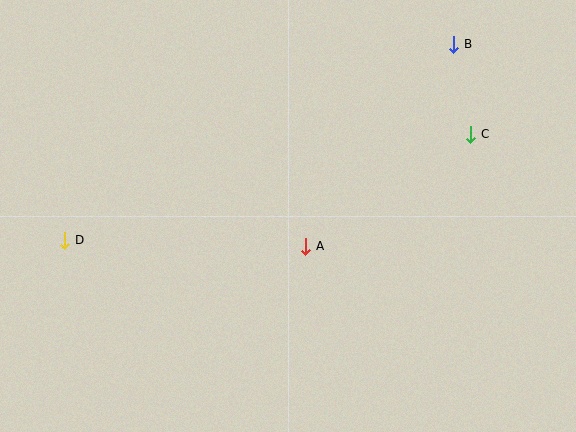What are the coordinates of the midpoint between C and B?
The midpoint between C and B is at (462, 89).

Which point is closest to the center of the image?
Point A at (306, 246) is closest to the center.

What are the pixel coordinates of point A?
Point A is at (306, 246).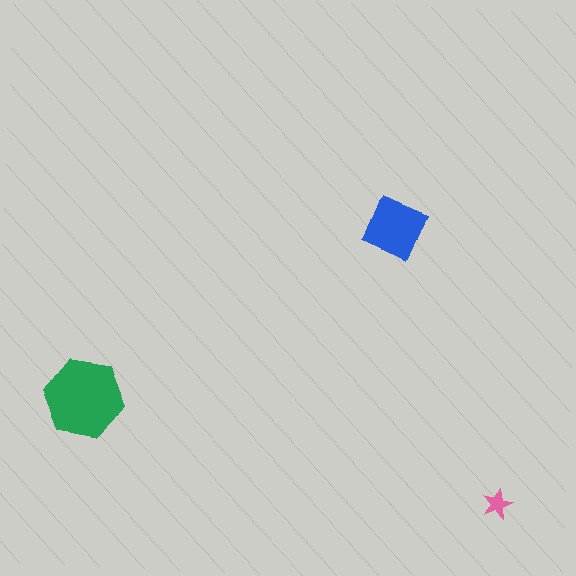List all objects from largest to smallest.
The green hexagon, the blue square, the pink star.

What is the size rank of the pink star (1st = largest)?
3rd.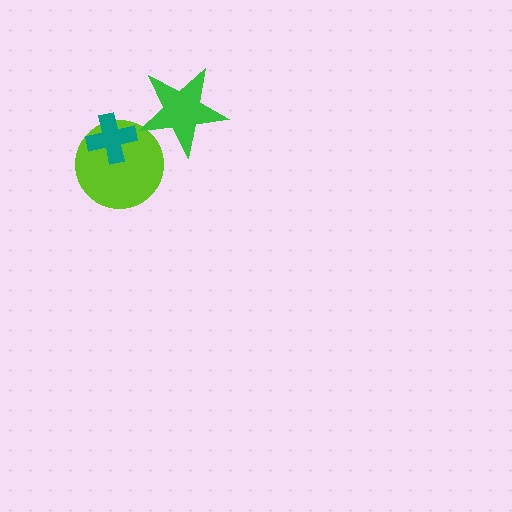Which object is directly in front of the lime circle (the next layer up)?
The teal cross is directly in front of the lime circle.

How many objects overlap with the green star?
1 object overlaps with the green star.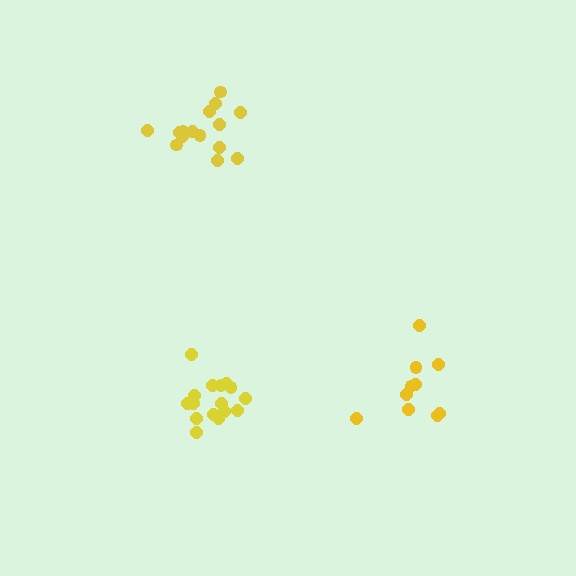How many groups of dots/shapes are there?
There are 3 groups.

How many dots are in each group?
Group 1: 16 dots, Group 2: 15 dots, Group 3: 10 dots (41 total).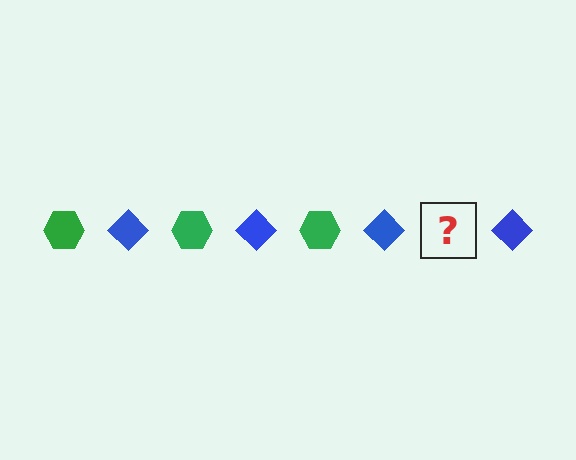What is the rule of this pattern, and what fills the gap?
The rule is that the pattern alternates between green hexagon and blue diamond. The gap should be filled with a green hexagon.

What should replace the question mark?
The question mark should be replaced with a green hexagon.